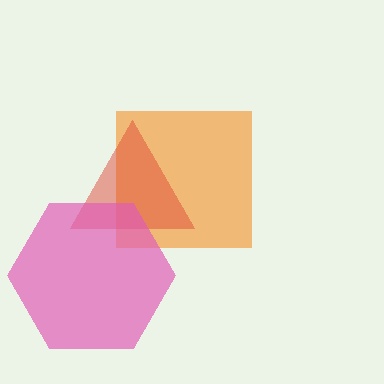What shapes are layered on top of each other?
The layered shapes are: an orange square, a red triangle, a pink hexagon.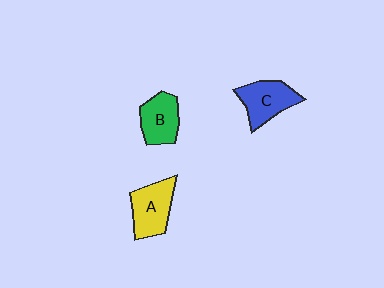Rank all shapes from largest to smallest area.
From largest to smallest: A (yellow), C (blue), B (green).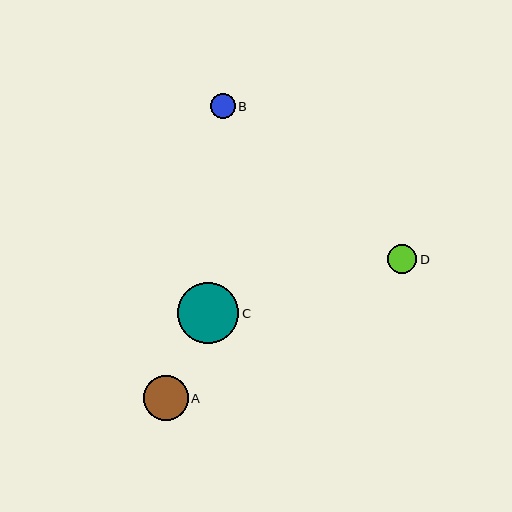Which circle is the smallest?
Circle B is the smallest with a size of approximately 25 pixels.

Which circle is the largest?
Circle C is the largest with a size of approximately 61 pixels.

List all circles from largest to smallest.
From largest to smallest: C, A, D, B.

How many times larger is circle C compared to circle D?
Circle C is approximately 2.1 times the size of circle D.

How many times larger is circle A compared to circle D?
Circle A is approximately 1.6 times the size of circle D.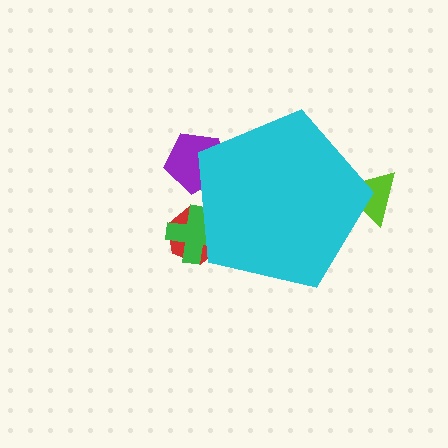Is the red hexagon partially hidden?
Yes, the red hexagon is partially hidden behind the cyan pentagon.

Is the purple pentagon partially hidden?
Yes, the purple pentagon is partially hidden behind the cyan pentagon.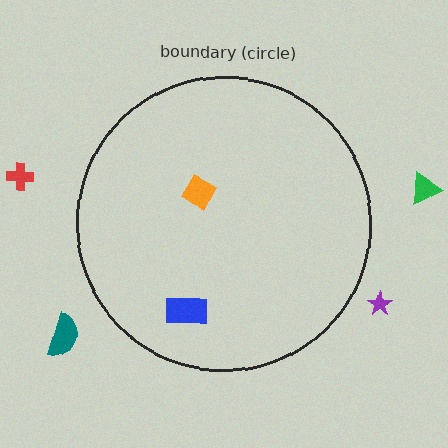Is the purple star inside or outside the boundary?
Outside.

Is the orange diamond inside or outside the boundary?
Inside.